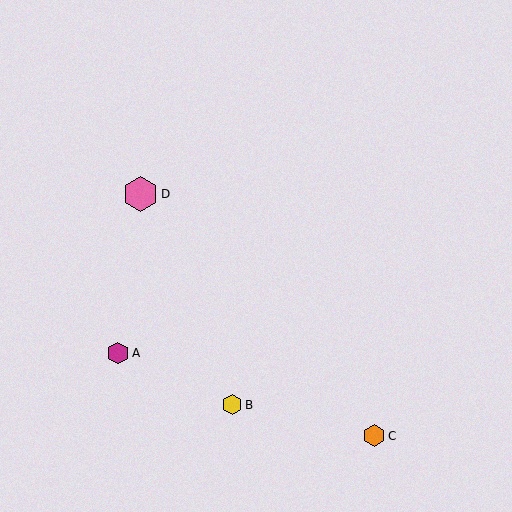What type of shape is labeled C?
Shape C is an orange hexagon.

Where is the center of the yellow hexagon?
The center of the yellow hexagon is at (232, 405).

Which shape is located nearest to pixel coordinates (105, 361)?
The magenta hexagon (labeled A) at (118, 353) is nearest to that location.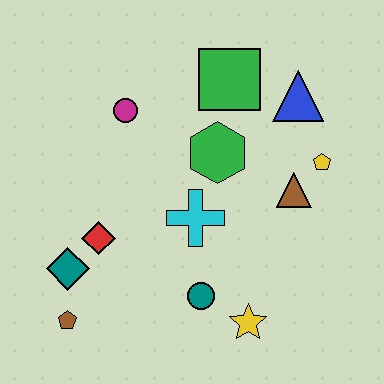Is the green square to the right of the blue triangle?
No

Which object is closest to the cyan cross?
The green hexagon is closest to the cyan cross.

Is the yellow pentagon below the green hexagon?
Yes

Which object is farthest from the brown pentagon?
The blue triangle is farthest from the brown pentagon.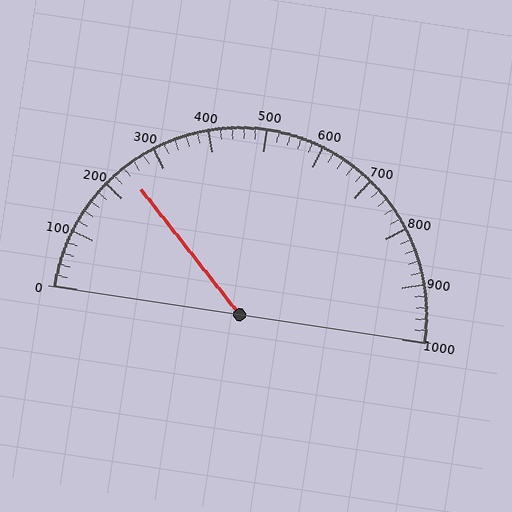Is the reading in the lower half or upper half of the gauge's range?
The reading is in the lower half of the range (0 to 1000).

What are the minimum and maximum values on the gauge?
The gauge ranges from 0 to 1000.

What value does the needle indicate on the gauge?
The needle indicates approximately 240.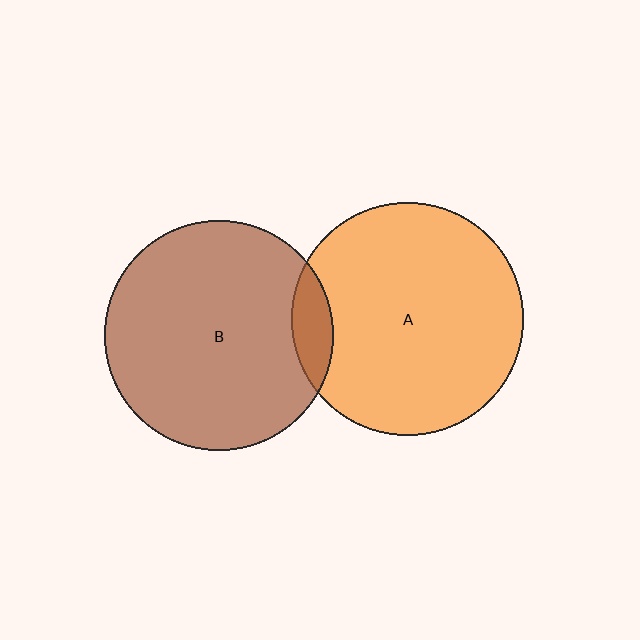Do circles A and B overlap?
Yes.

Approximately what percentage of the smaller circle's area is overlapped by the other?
Approximately 10%.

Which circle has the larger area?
Circle A (orange).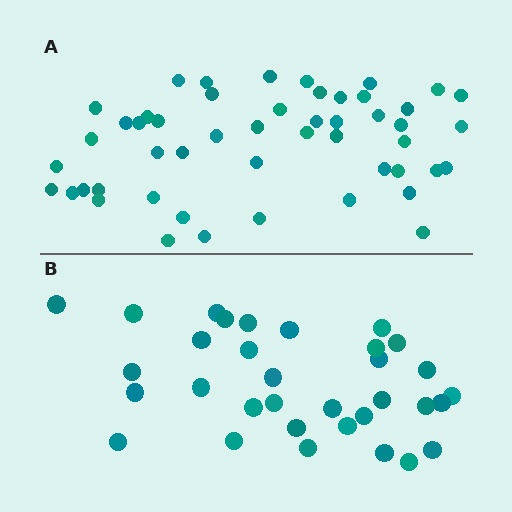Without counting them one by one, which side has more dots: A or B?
Region A (the top region) has more dots.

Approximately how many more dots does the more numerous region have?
Region A has approximately 15 more dots than region B.